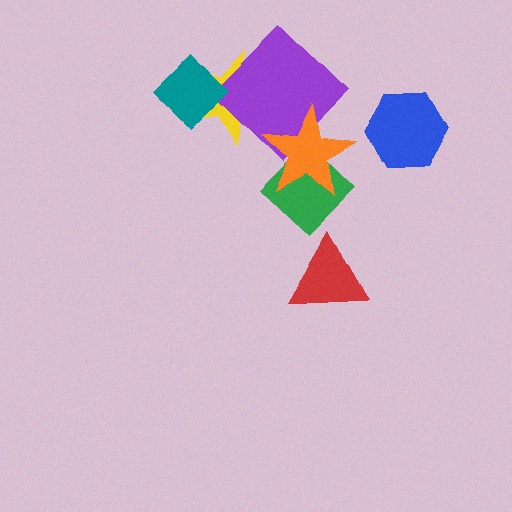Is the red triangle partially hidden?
No, no other shape covers it.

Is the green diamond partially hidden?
Yes, it is partially covered by another shape.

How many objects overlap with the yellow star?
2 objects overlap with the yellow star.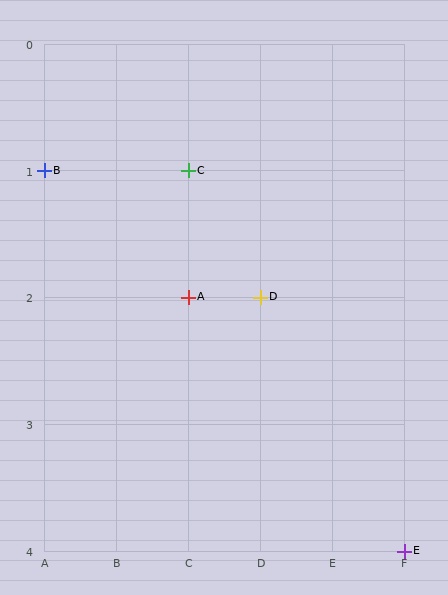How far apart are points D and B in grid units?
Points D and B are 3 columns and 1 row apart (about 3.2 grid units diagonally).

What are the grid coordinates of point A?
Point A is at grid coordinates (C, 2).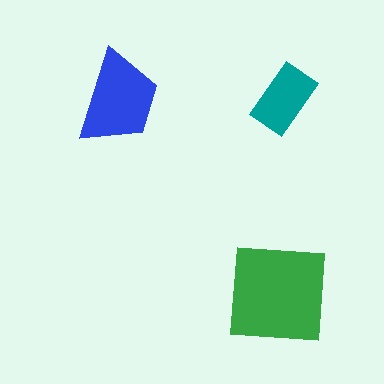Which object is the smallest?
The teal rectangle.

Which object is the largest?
The green square.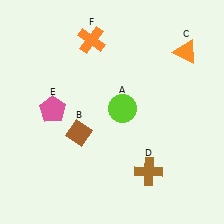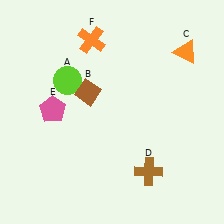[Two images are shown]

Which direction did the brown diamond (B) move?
The brown diamond (B) moved up.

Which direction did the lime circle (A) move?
The lime circle (A) moved left.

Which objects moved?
The objects that moved are: the lime circle (A), the brown diamond (B).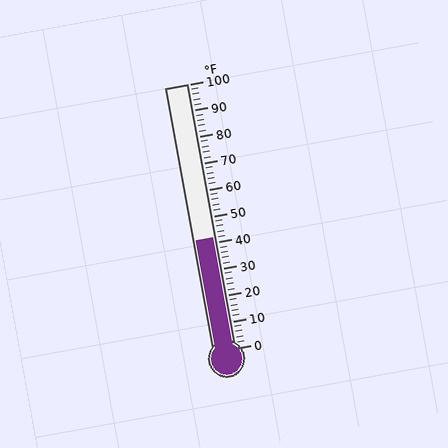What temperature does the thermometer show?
The thermometer shows approximately 42°F.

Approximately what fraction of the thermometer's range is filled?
The thermometer is filled to approximately 40% of its range.